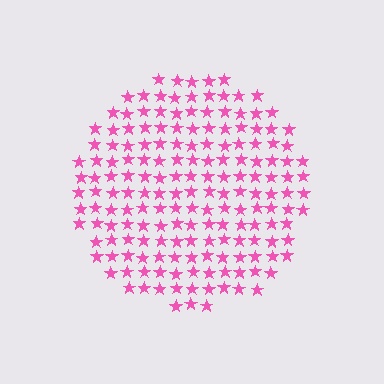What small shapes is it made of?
It is made of small stars.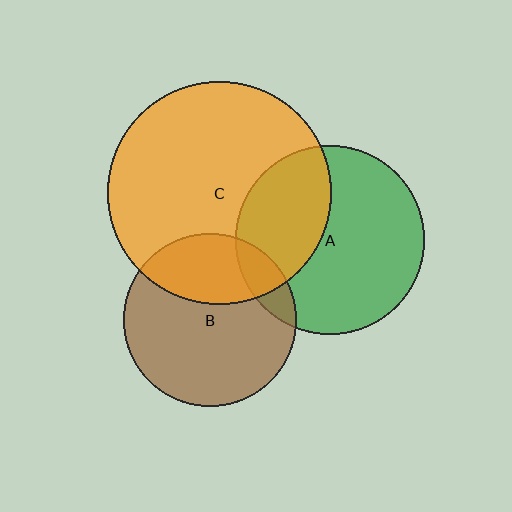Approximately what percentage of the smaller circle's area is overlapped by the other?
Approximately 35%.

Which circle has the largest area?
Circle C (orange).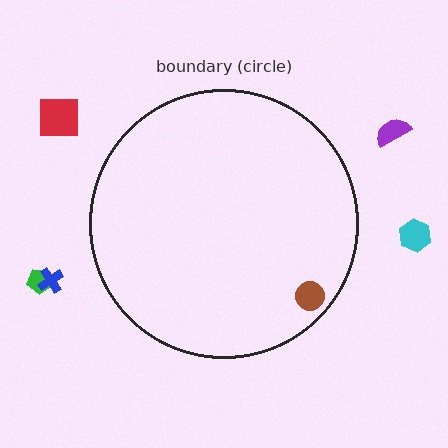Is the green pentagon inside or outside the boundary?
Outside.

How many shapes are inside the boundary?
1 inside, 5 outside.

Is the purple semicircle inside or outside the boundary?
Outside.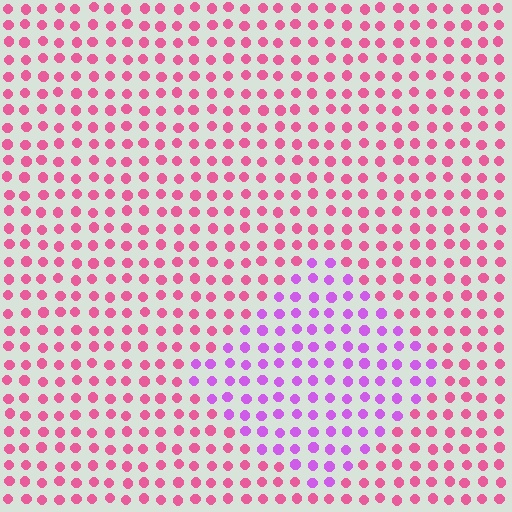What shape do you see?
I see a diamond.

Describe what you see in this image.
The image is filled with small pink elements in a uniform arrangement. A diamond-shaped region is visible where the elements are tinted to a slightly different hue, forming a subtle color boundary.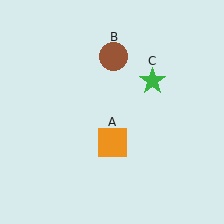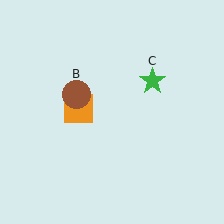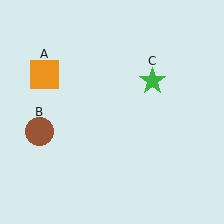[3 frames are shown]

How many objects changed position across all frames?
2 objects changed position: orange square (object A), brown circle (object B).